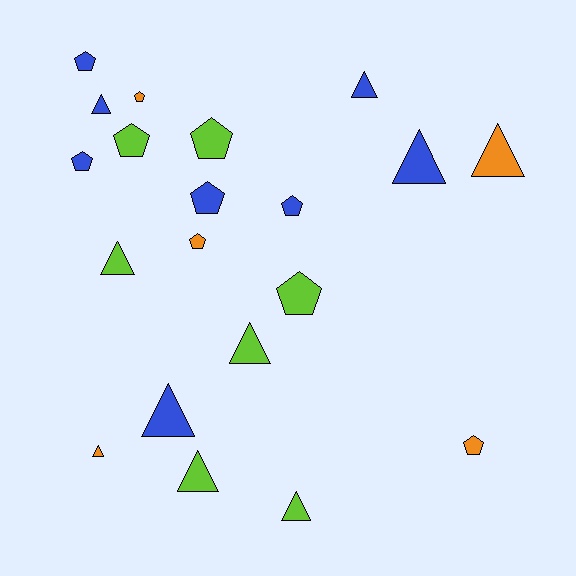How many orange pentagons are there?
There are 3 orange pentagons.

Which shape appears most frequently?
Triangle, with 10 objects.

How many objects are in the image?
There are 20 objects.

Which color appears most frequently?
Blue, with 8 objects.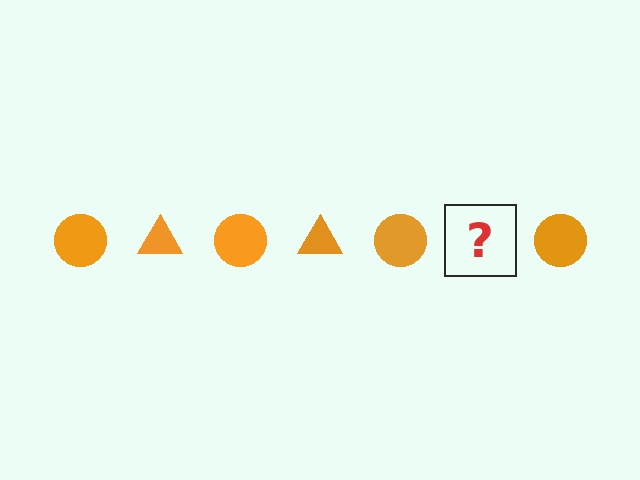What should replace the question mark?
The question mark should be replaced with an orange triangle.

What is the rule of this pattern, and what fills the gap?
The rule is that the pattern cycles through circle, triangle shapes in orange. The gap should be filled with an orange triangle.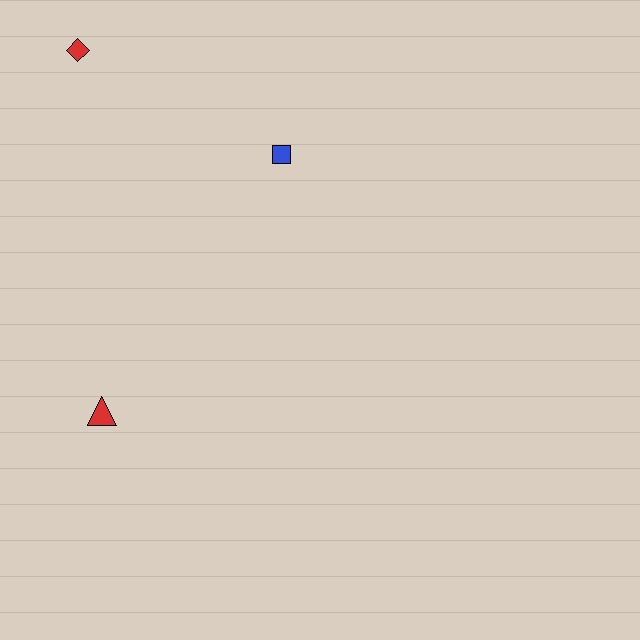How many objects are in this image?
There are 3 objects.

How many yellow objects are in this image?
There are no yellow objects.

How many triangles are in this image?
There is 1 triangle.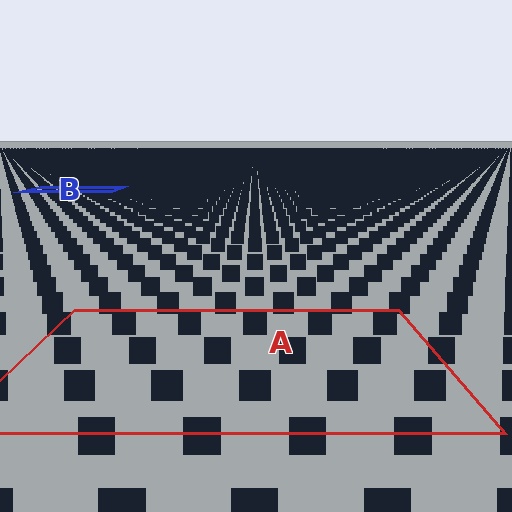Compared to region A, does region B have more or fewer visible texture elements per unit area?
Region B has more texture elements per unit area — they are packed more densely because it is farther away.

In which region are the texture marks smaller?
The texture marks are smaller in region B, because it is farther away.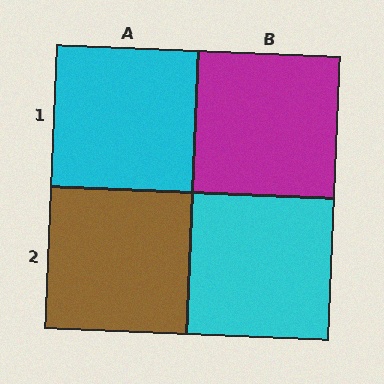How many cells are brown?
1 cell is brown.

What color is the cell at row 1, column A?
Cyan.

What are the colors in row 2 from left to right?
Brown, cyan.